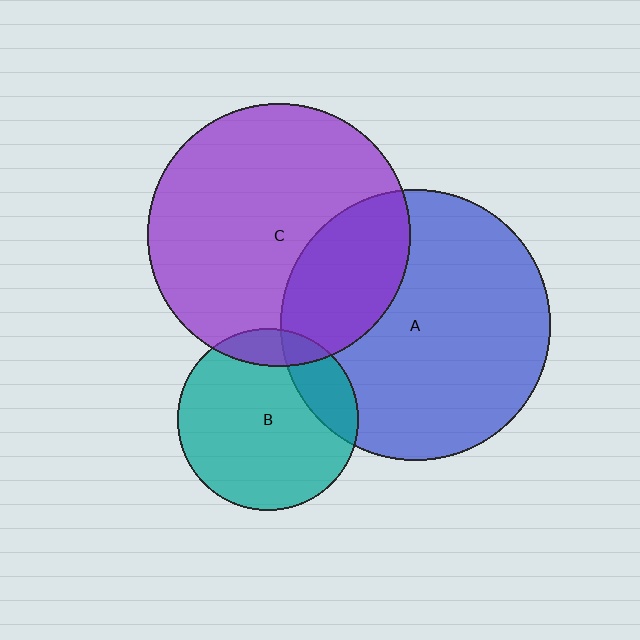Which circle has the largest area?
Circle A (blue).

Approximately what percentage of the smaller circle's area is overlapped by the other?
Approximately 30%.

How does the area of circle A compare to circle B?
Approximately 2.2 times.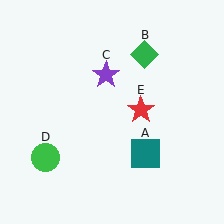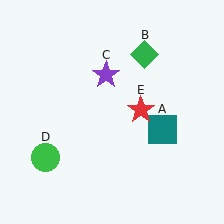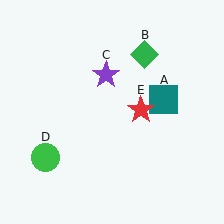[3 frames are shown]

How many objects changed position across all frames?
1 object changed position: teal square (object A).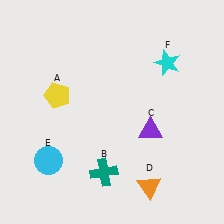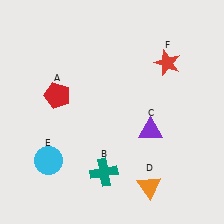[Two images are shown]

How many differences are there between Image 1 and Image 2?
There are 2 differences between the two images.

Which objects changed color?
A changed from yellow to red. F changed from cyan to red.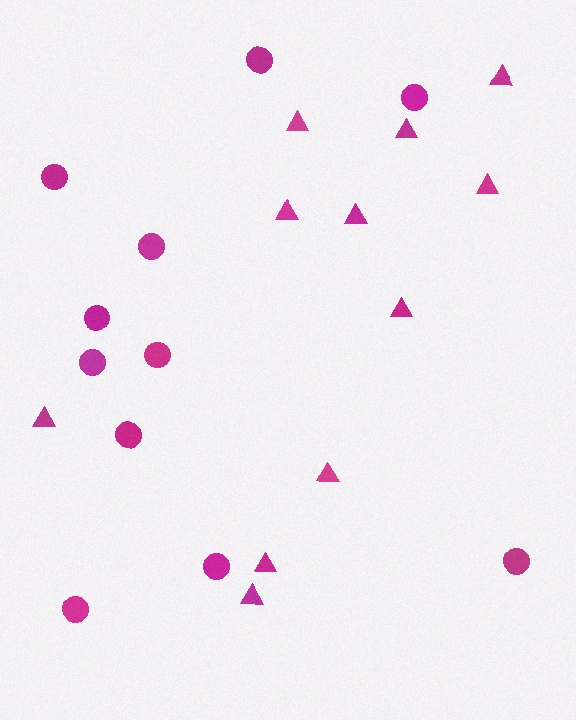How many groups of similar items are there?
There are 2 groups: one group of circles (11) and one group of triangles (11).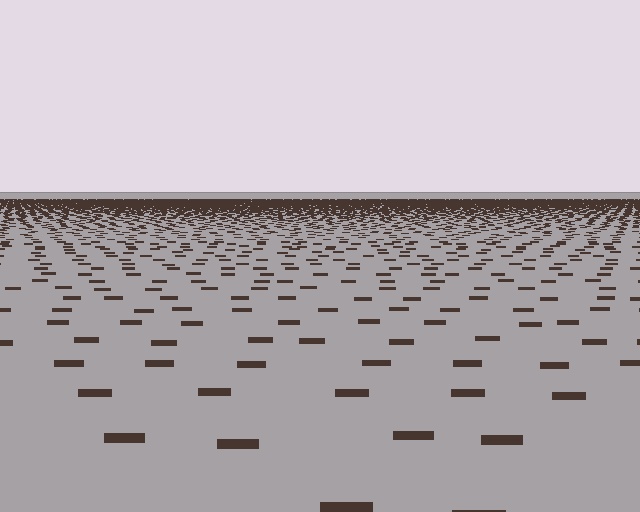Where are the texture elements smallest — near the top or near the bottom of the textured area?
Near the top.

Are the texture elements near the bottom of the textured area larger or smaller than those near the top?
Larger. Near the bottom, elements are closer to the viewer and appear at a bigger on-screen size.